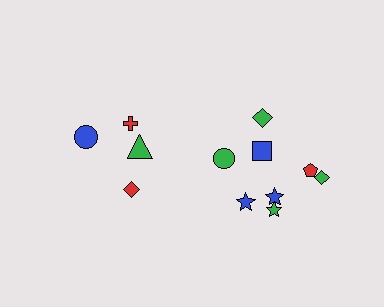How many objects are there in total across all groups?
There are 12 objects.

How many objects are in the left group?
There are 4 objects.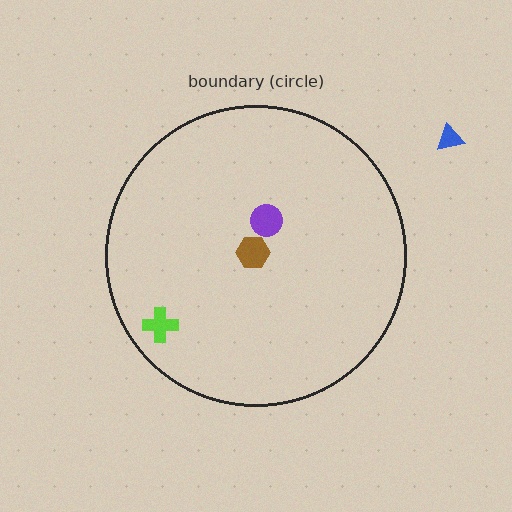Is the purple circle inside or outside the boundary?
Inside.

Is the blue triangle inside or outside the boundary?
Outside.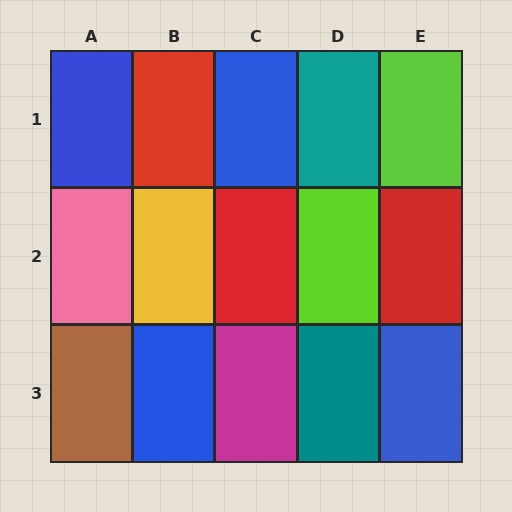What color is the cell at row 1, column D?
Teal.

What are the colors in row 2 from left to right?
Pink, yellow, red, lime, red.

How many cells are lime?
2 cells are lime.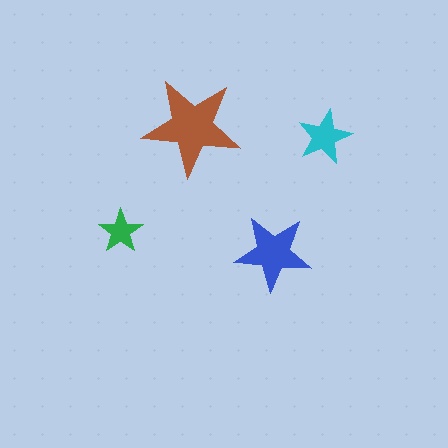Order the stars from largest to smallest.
the brown one, the blue one, the cyan one, the green one.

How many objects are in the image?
There are 4 objects in the image.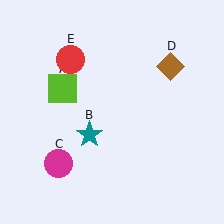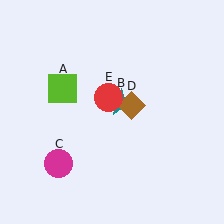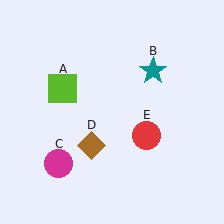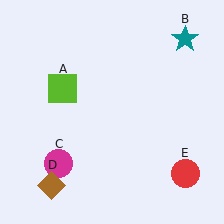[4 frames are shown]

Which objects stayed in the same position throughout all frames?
Lime square (object A) and magenta circle (object C) remained stationary.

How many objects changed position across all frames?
3 objects changed position: teal star (object B), brown diamond (object D), red circle (object E).